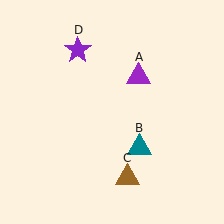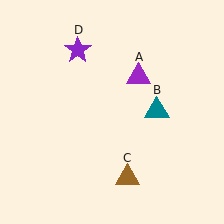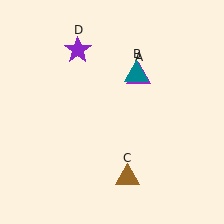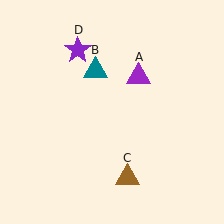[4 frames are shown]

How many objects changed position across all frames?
1 object changed position: teal triangle (object B).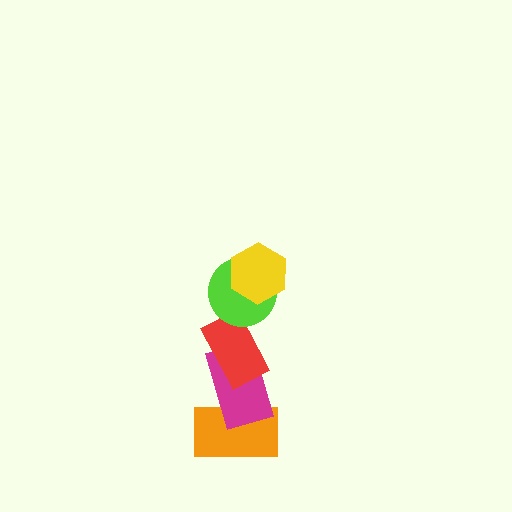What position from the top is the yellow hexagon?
The yellow hexagon is 1st from the top.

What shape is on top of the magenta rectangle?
The red rectangle is on top of the magenta rectangle.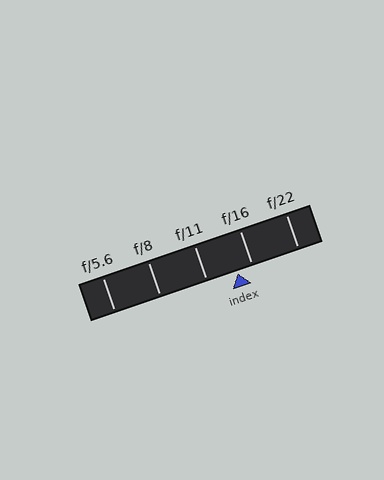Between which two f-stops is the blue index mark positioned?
The index mark is between f/11 and f/16.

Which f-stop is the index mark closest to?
The index mark is closest to f/16.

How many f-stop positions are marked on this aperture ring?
There are 5 f-stop positions marked.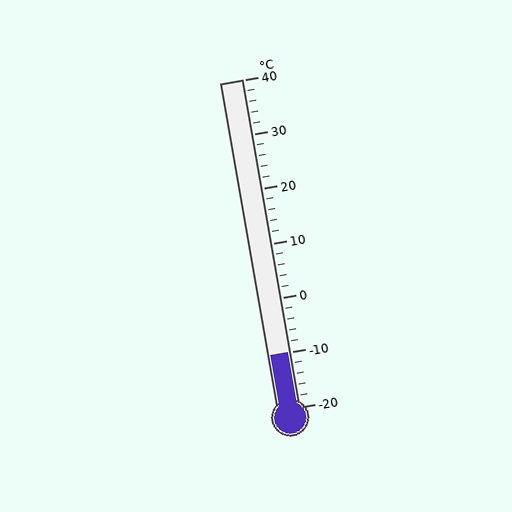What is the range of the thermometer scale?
The thermometer scale ranges from -20°C to 40°C.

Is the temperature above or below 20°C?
The temperature is below 20°C.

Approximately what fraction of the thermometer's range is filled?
The thermometer is filled to approximately 15% of its range.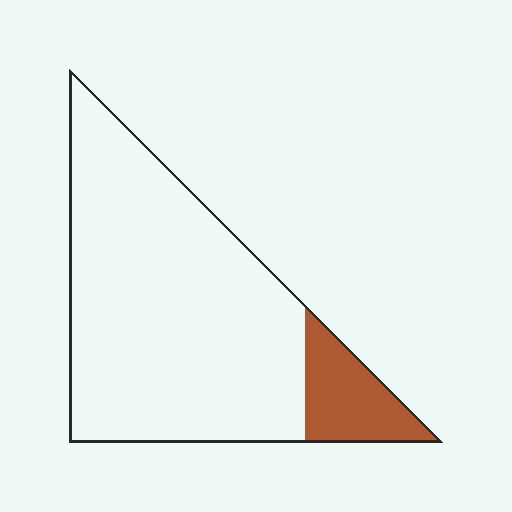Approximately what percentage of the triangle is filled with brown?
Approximately 15%.